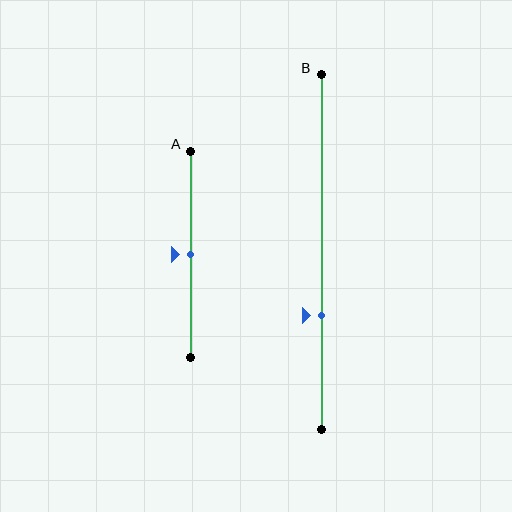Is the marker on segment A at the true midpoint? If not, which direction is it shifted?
Yes, the marker on segment A is at the true midpoint.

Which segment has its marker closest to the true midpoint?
Segment A has its marker closest to the true midpoint.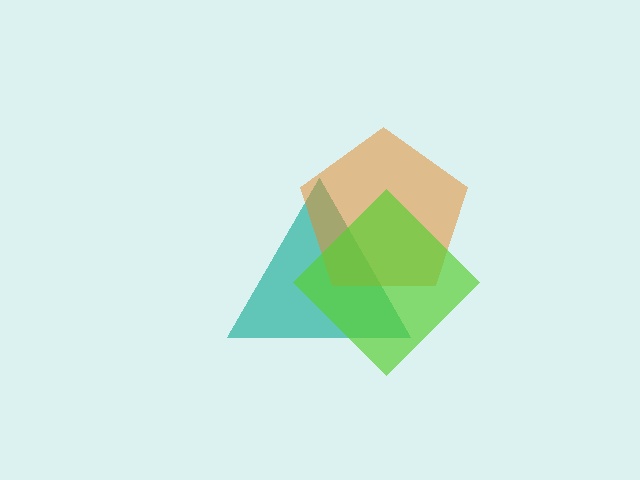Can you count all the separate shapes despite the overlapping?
Yes, there are 3 separate shapes.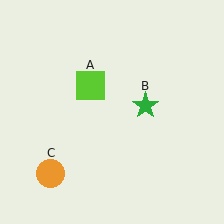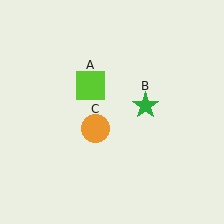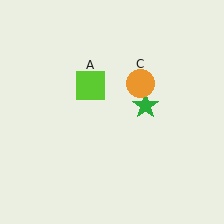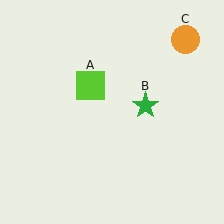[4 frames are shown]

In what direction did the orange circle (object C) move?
The orange circle (object C) moved up and to the right.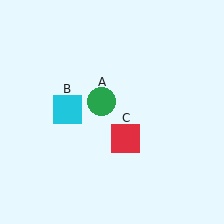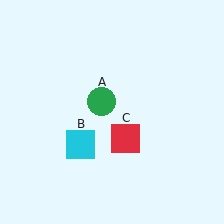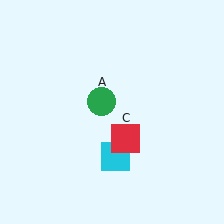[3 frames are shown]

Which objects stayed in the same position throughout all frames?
Green circle (object A) and red square (object C) remained stationary.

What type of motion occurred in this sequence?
The cyan square (object B) rotated counterclockwise around the center of the scene.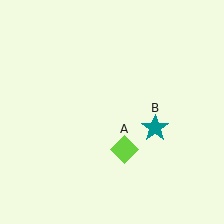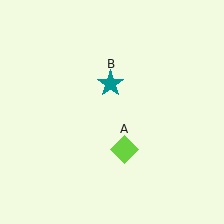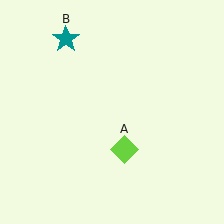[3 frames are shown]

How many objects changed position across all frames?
1 object changed position: teal star (object B).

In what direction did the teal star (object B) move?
The teal star (object B) moved up and to the left.